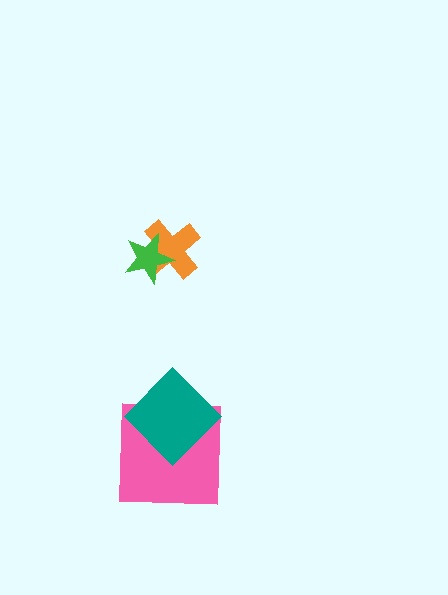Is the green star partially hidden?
No, no other shape covers it.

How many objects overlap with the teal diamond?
1 object overlaps with the teal diamond.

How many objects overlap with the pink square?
1 object overlaps with the pink square.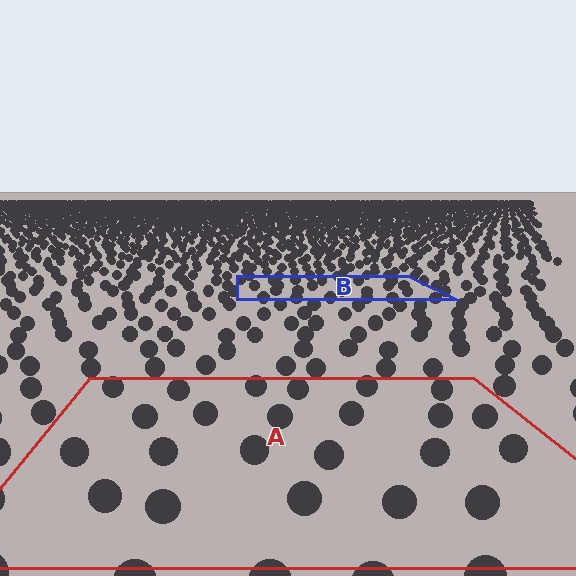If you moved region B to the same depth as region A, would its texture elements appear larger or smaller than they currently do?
They would appear larger. At a closer depth, the same texture elements are projected at a bigger on-screen size.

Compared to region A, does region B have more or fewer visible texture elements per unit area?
Region B has more texture elements per unit area — they are packed more densely because it is farther away.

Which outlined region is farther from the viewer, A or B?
Region B is farther from the viewer — the texture elements inside it appear smaller and more densely packed.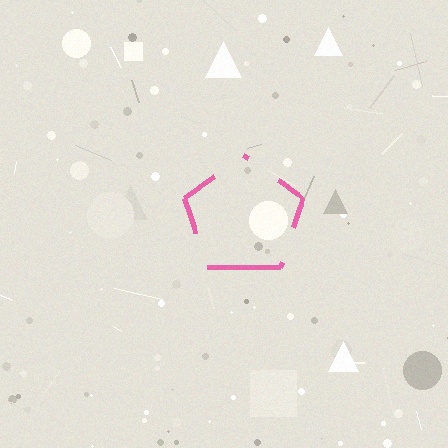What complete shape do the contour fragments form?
The contour fragments form a pentagon.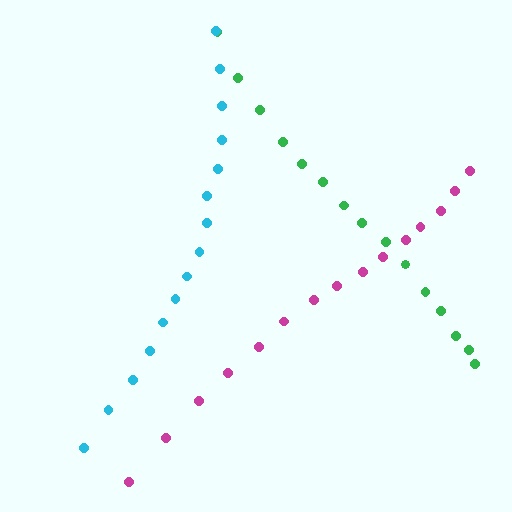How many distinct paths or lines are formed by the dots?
There are 3 distinct paths.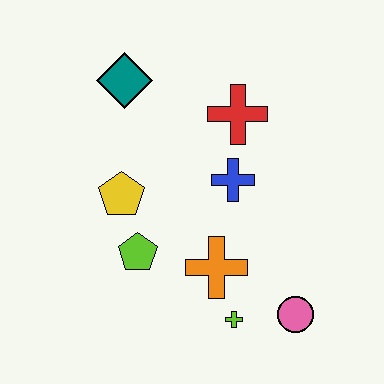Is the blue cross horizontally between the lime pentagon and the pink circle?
Yes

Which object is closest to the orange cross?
The lime cross is closest to the orange cross.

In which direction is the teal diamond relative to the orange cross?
The teal diamond is above the orange cross.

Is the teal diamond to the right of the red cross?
No